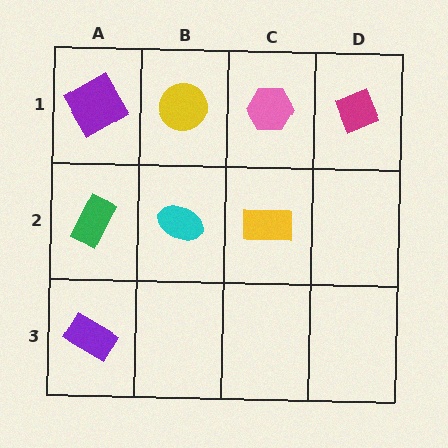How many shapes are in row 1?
4 shapes.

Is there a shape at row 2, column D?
No, that cell is empty.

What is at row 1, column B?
A yellow circle.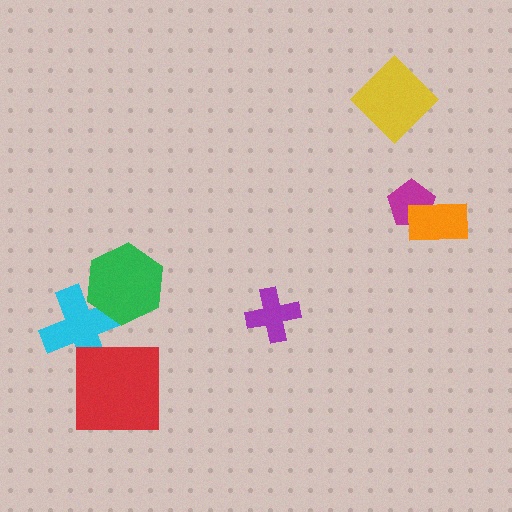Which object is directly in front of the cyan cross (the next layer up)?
The red square is directly in front of the cyan cross.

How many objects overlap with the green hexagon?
1 object overlaps with the green hexagon.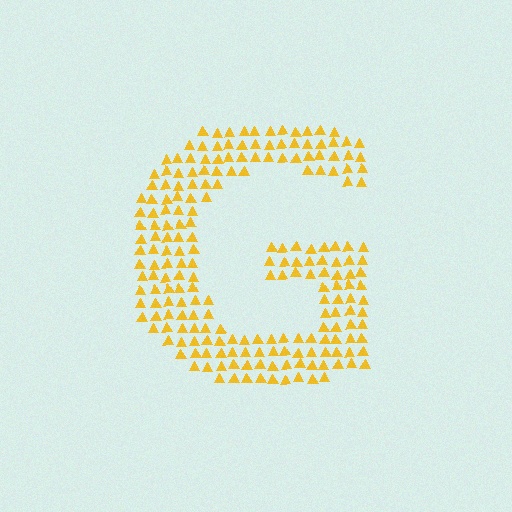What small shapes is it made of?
It is made of small triangles.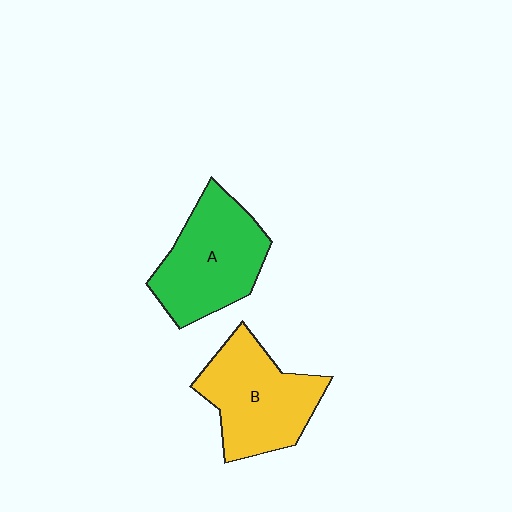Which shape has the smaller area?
Shape B (yellow).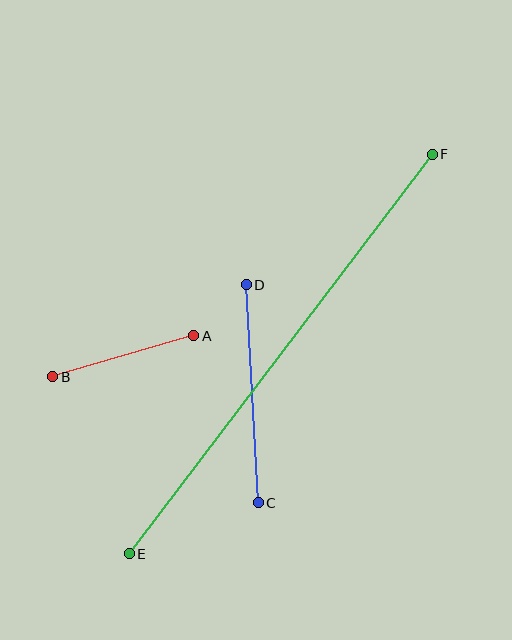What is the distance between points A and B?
The distance is approximately 147 pixels.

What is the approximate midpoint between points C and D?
The midpoint is at approximately (252, 394) pixels.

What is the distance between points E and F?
The distance is approximately 501 pixels.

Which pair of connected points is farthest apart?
Points E and F are farthest apart.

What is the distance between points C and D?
The distance is approximately 218 pixels.